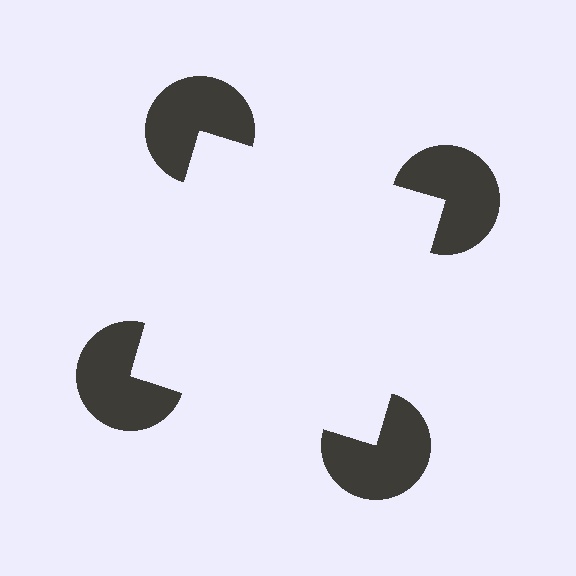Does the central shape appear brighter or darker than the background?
It typically appears slightly brighter than the background, even though no actual brightness change is drawn.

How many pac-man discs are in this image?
There are 4 — one at each vertex of the illusory square.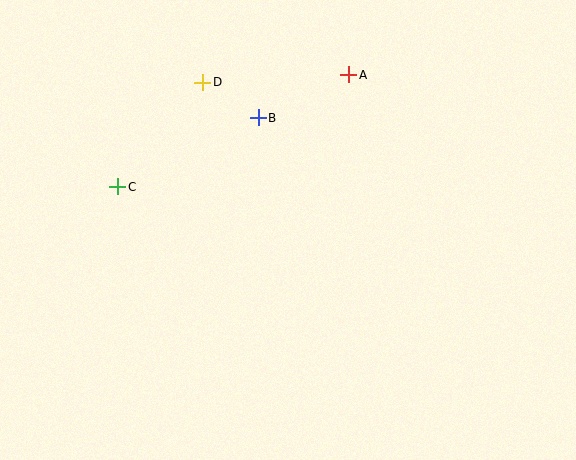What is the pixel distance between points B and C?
The distance between B and C is 156 pixels.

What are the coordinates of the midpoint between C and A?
The midpoint between C and A is at (233, 131).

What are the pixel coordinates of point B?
Point B is at (258, 118).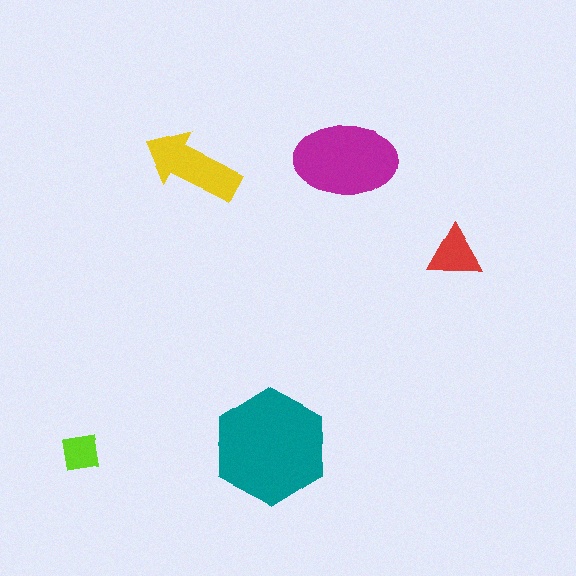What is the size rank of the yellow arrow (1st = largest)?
3rd.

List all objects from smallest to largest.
The lime square, the red triangle, the yellow arrow, the magenta ellipse, the teal hexagon.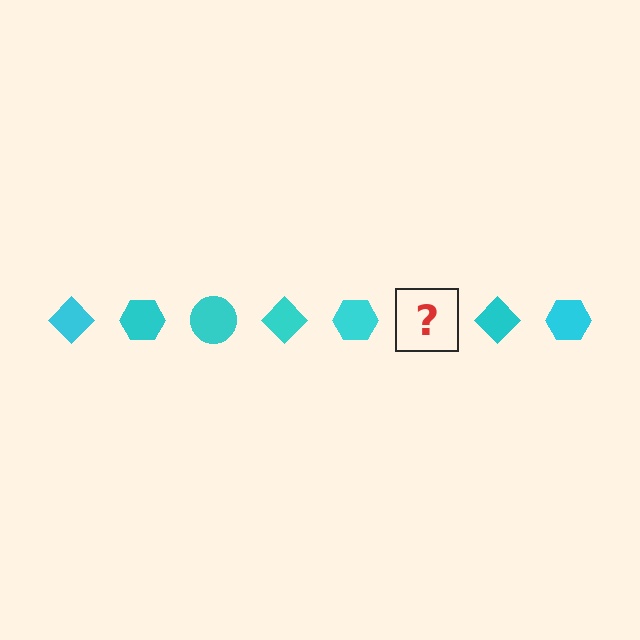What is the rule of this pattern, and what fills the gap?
The rule is that the pattern cycles through diamond, hexagon, circle shapes in cyan. The gap should be filled with a cyan circle.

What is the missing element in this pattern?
The missing element is a cyan circle.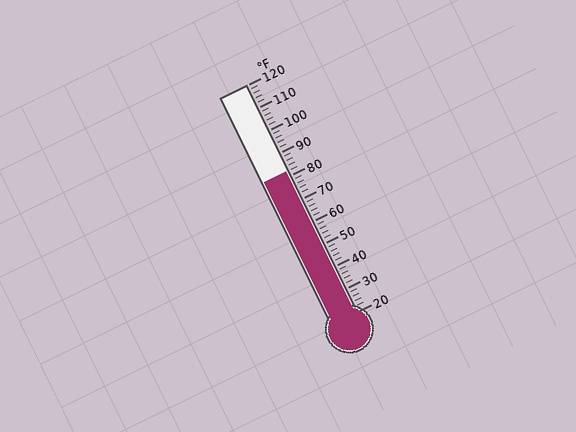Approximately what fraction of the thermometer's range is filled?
The thermometer is filled to approximately 60% of its range.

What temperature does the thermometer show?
The thermometer shows approximately 82°F.